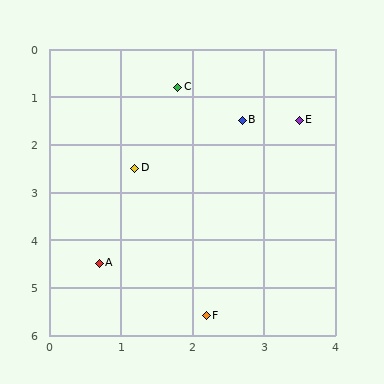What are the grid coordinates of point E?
Point E is at approximately (3.5, 1.5).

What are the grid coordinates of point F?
Point F is at approximately (2.2, 5.6).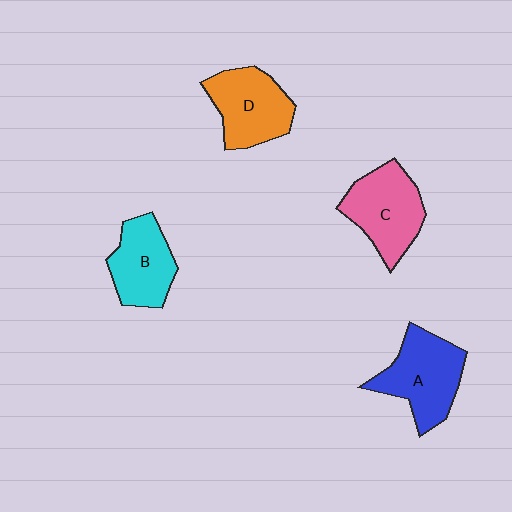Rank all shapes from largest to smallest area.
From largest to smallest: A (blue), C (pink), D (orange), B (cyan).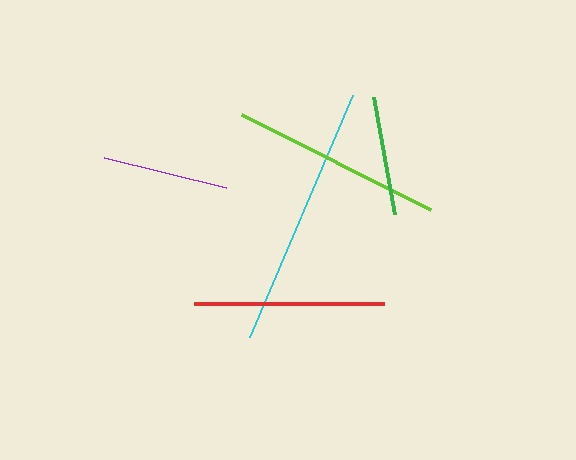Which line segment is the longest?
The cyan line is the longest at approximately 263 pixels.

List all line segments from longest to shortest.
From longest to shortest: cyan, lime, red, purple, green.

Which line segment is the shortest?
The green line is the shortest at approximately 119 pixels.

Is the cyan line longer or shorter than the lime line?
The cyan line is longer than the lime line.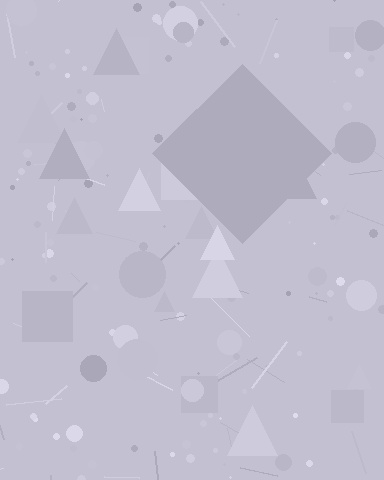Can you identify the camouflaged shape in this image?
The camouflaged shape is a diamond.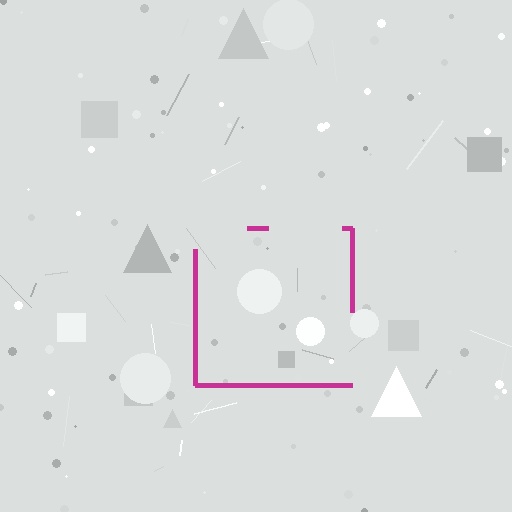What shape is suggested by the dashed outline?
The dashed outline suggests a square.